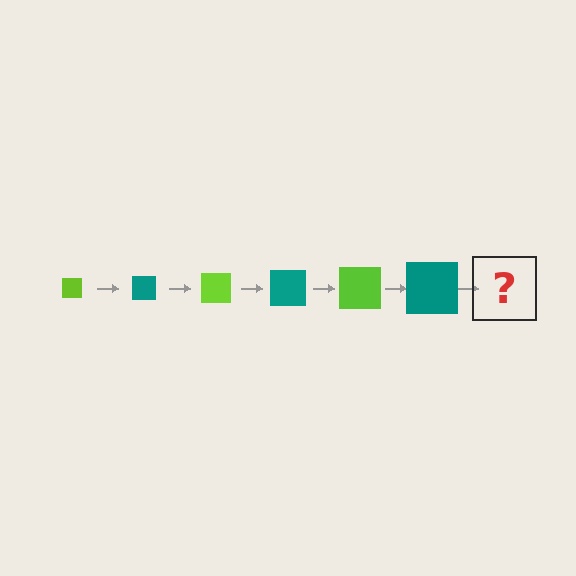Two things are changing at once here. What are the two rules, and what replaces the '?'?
The two rules are that the square grows larger each step and the color cycles through lime and teal. The '?' should be a lime square, larger than the previous one.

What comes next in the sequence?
The next element should be a lime square, larger than the previous one.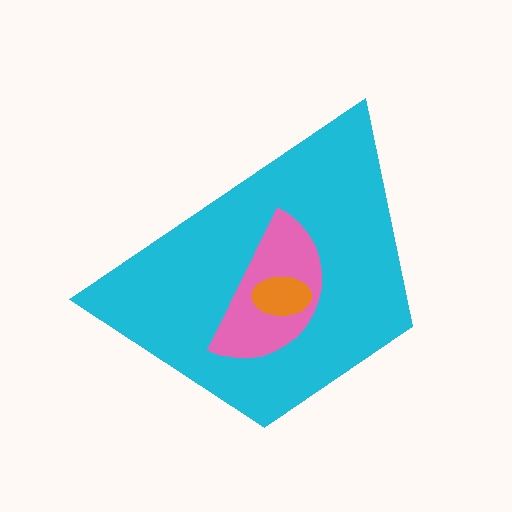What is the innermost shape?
The orange ellipse.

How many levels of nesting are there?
3.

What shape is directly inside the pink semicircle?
The orange ellipse.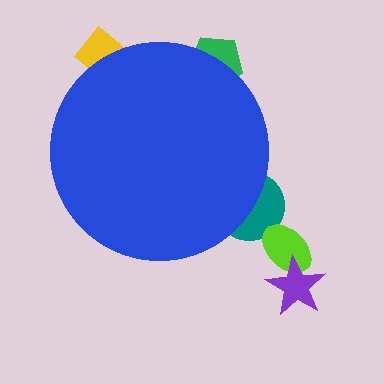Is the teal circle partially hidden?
Yes, the teal circle is partially hidden behind the blue circle.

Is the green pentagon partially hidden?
Yes, the green pentagon is partially hidden behind the blue circle.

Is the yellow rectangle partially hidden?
Yes, the yellow rectangle is partially hidden behind the blue circle.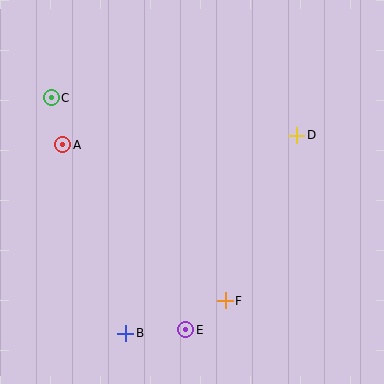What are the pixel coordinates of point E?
Point E is at (186, 330).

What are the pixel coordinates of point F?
Point F is at (225, 301).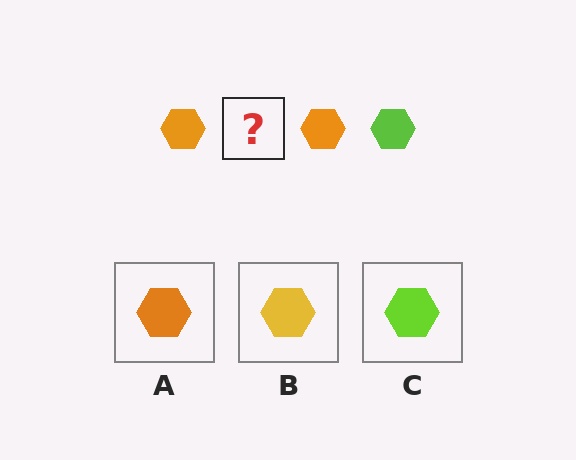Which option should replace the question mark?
Option C.